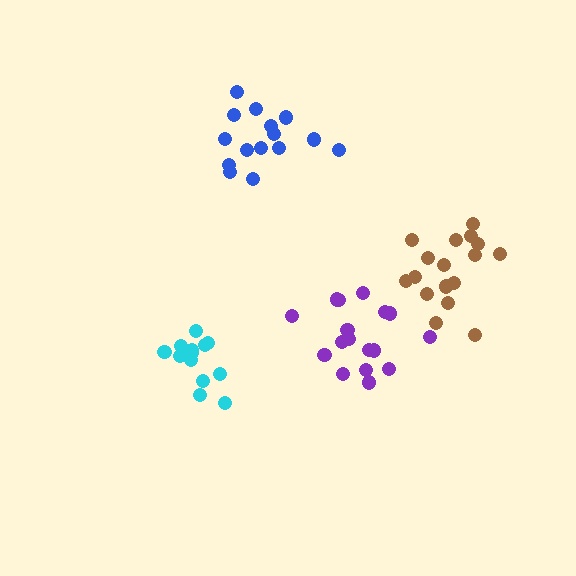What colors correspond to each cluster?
The clusters are colored: purple, blue, cyan, brown.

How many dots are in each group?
Group 1: 17 dots, Group 2: 15 dots, Group 3: 13 dots, Group 4: 17 dots (62 total).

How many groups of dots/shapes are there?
There are 4 groups.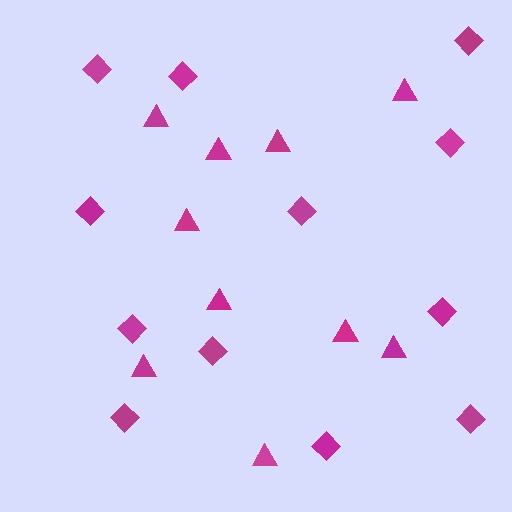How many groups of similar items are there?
There are 2 groups: one group of diamonds (12) and one group of triangles (10).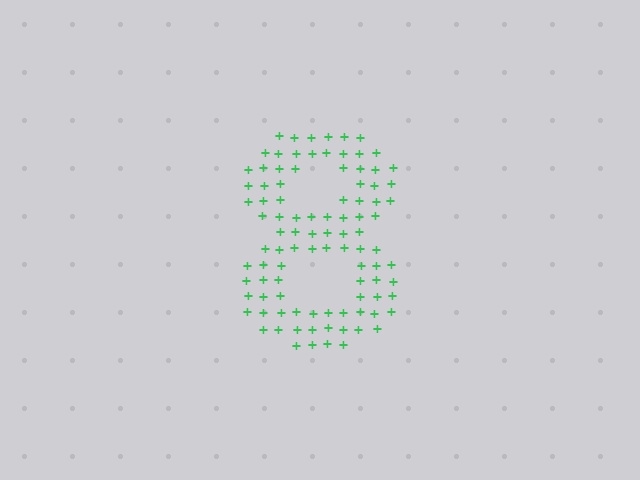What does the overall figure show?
The overall figure shows the digit 8.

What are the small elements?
The small elements are plus signs.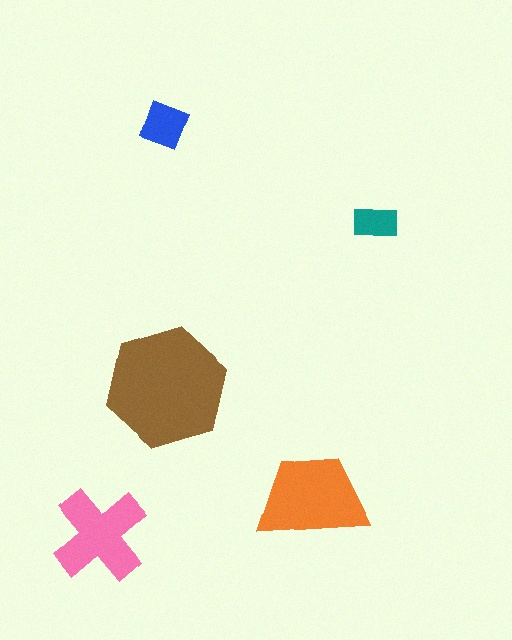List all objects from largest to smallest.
The brown hexagon, the orange trapezoid, the pink cross, the blue square, the teal rectangle.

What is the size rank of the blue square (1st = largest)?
4th.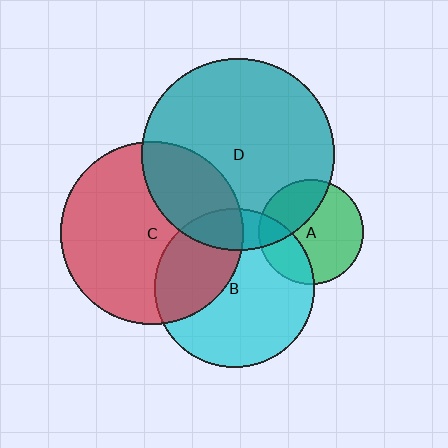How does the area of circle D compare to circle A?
Approximately 3.4 times.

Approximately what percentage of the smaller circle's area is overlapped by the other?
Approximately 35%.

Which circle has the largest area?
Circle D (teal).